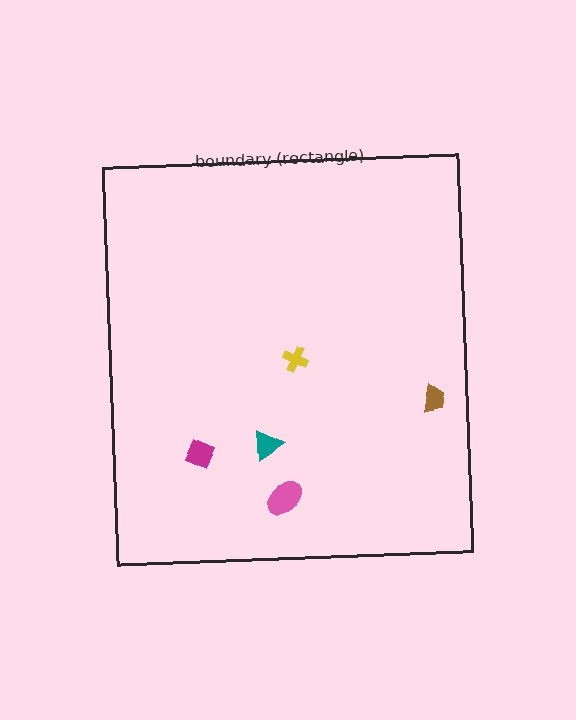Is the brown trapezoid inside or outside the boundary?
Inside.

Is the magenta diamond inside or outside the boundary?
Inside.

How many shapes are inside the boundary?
5 inside, 0 outside.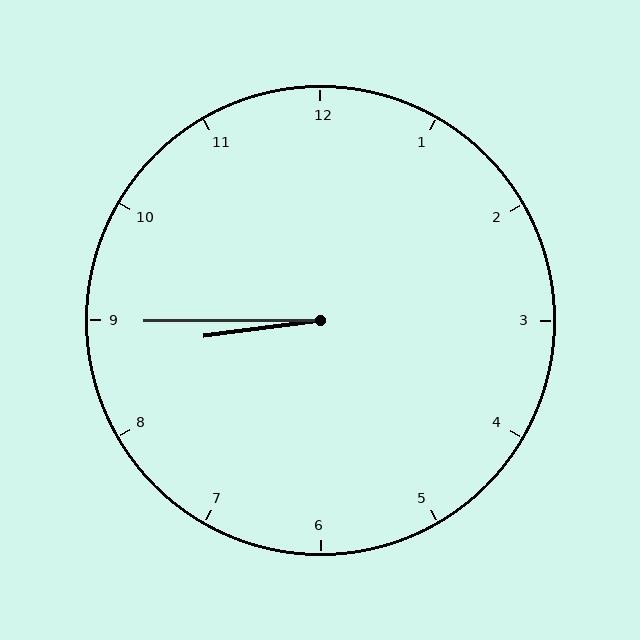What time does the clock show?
8:45.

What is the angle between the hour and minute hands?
Approximately 8 degrees.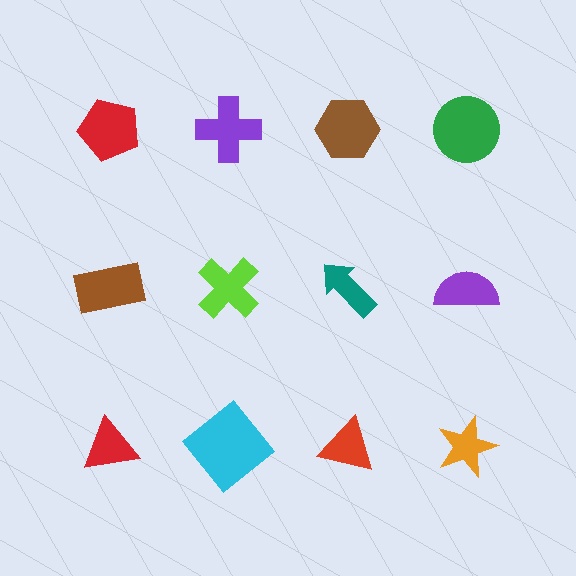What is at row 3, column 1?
A red triangle.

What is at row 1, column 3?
A brown hexagon.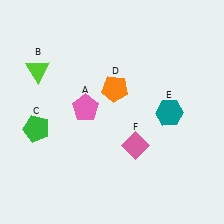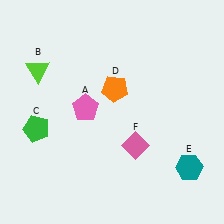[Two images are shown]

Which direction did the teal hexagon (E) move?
The teal hexagon (E) moved down.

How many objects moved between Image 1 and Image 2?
1 object moved between the two images.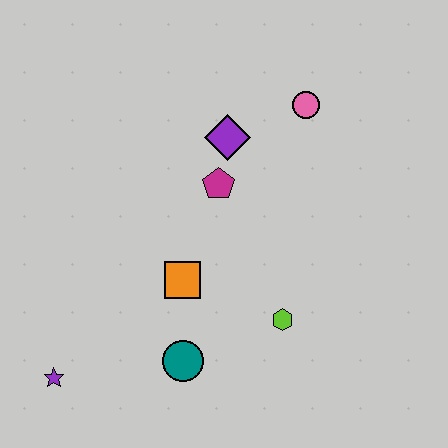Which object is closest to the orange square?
The teal circle is closest to the orange square.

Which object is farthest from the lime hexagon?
The purple star is farthest from the lime hexagon.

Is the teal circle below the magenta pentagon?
Yes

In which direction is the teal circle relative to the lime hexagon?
The teal circle is to the left of the lime hexagon.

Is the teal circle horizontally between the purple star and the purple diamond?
Yes